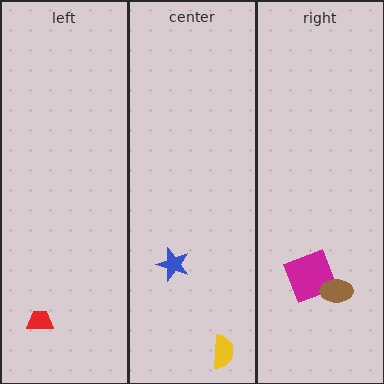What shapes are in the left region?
The red trapezoid.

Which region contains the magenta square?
The right region.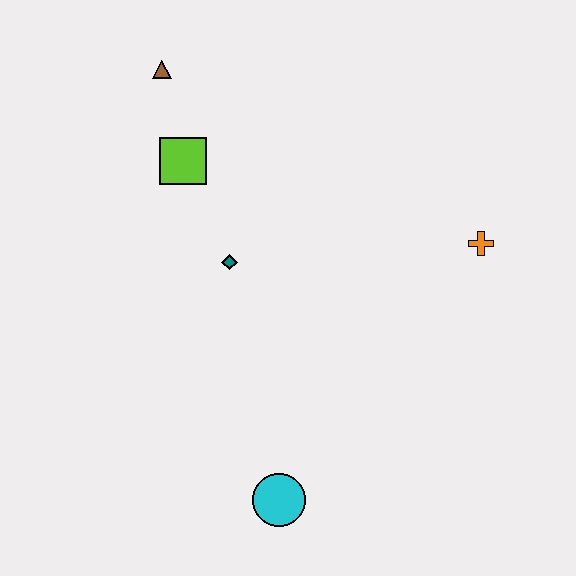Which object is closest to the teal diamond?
The lime square is closest to the teal diamond.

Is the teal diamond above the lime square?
No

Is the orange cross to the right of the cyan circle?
Yes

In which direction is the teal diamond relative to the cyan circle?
The teal diamond is above the cyan circle.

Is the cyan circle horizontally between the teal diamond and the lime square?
No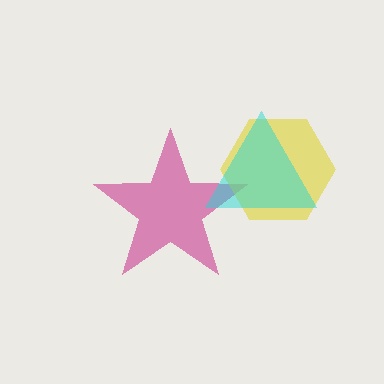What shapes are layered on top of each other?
The layered shapes are: a magenta star, a yellow hexagon, a cyan triangle.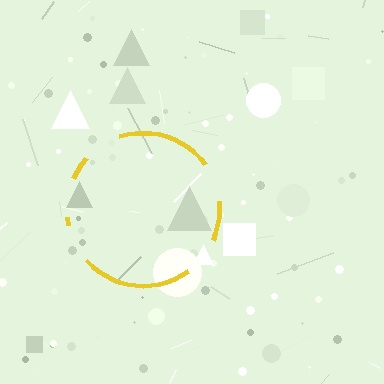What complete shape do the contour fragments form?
The contour fragments form a circle.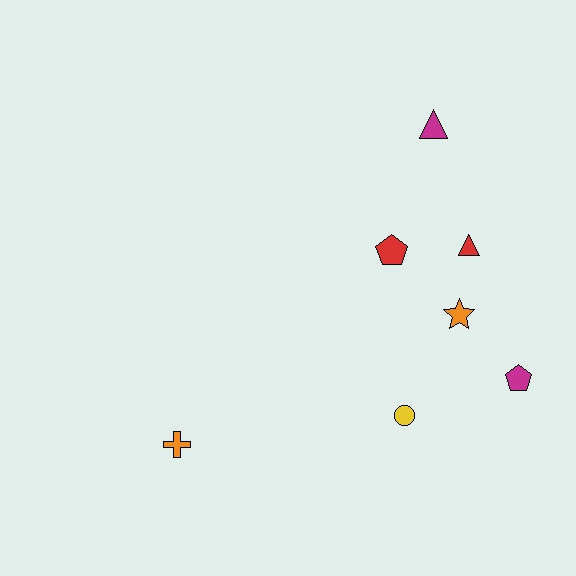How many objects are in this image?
There are 7 objects.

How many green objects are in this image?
There are no green objects.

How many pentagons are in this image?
There are 2 pentagons.